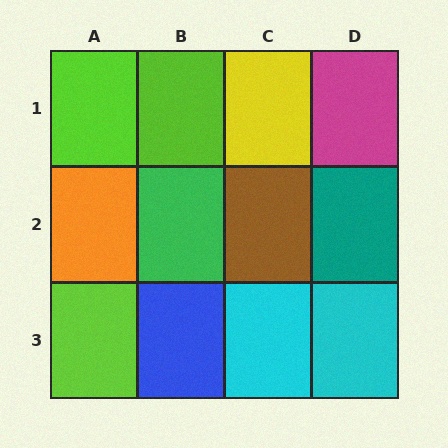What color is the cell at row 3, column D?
Cyan.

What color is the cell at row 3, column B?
Blue.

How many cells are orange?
1 cell is orange.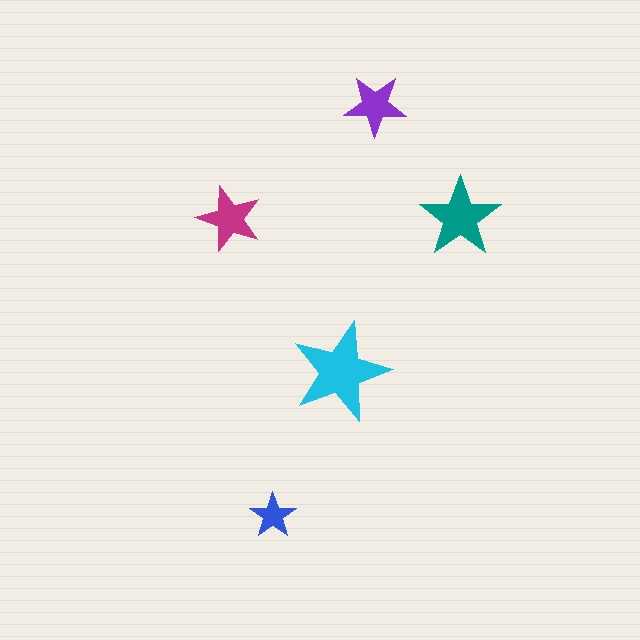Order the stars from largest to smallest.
the cyan one, the teal one, the magenta one, the purple one, the blue one.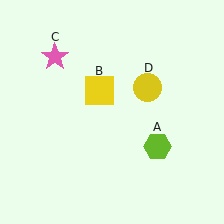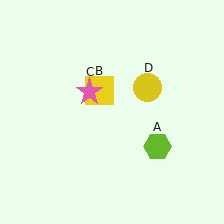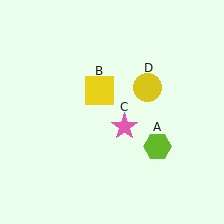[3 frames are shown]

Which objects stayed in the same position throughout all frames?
Lime hexagon (object A) and yellow square (object B) and yellow circle (object D) remained stationary.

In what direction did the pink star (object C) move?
The pink star (object C) moved down and to the right.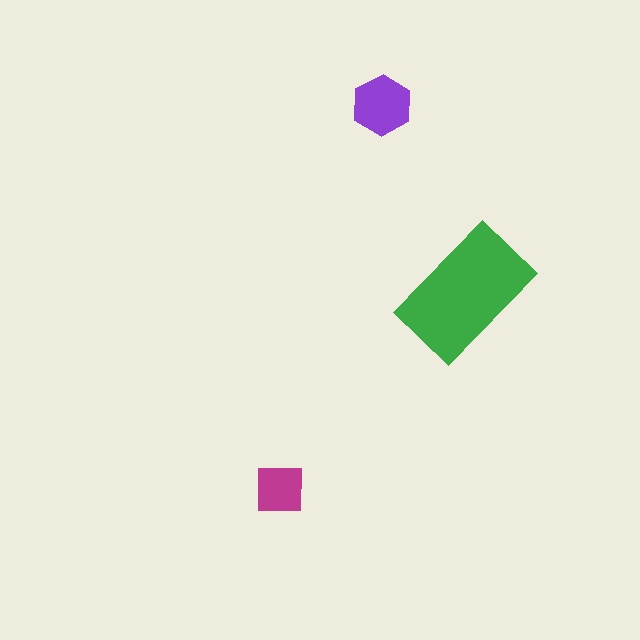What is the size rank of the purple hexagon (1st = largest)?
2nd.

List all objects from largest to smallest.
The green rectangle, the purple hexagon, the magenta square.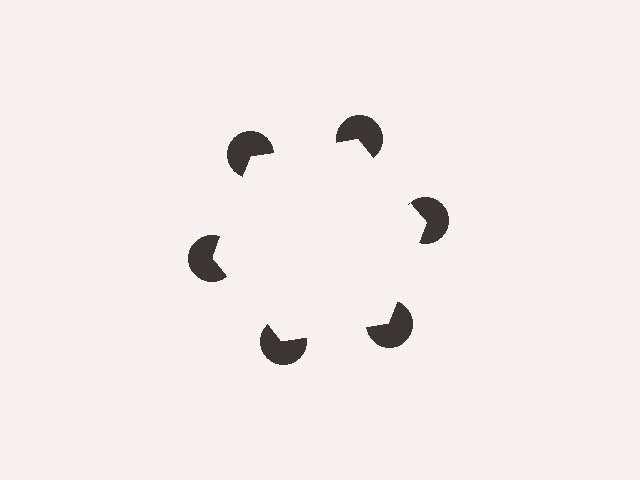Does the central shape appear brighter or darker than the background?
It typically appears slightly brighter than the background, even though no actual brightness change is drawn.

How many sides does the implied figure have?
6 sides.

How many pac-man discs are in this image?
There are 6 — one at each vertex of the illusory hexagon.